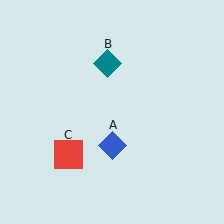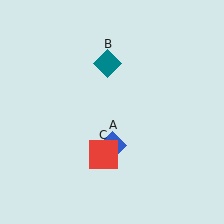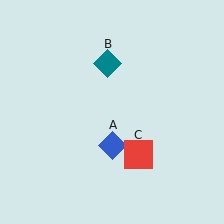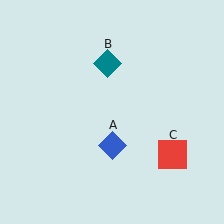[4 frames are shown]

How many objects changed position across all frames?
1 object changed position: red square (object C).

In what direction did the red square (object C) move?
The red square (object C) moved right.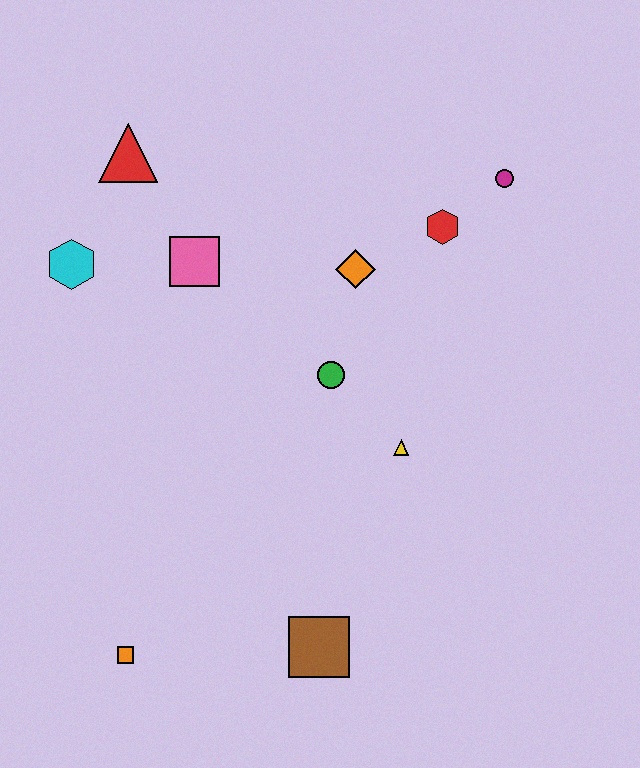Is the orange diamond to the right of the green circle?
Yes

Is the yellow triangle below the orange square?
No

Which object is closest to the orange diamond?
The red hexagon is closest to the orange diamond.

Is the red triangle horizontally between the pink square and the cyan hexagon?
Yes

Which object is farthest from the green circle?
The orange square is farthest from the green circle.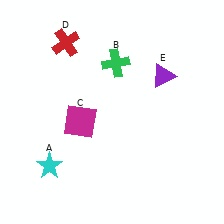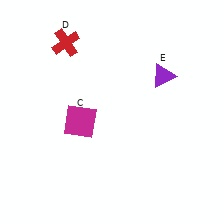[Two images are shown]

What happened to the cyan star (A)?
The cyan star (A) was removed in Image 2. It was in the bottom-left area of Image 1.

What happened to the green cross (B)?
The green cross (B) was removed in Image 2. It was in the top-right area of Image 1.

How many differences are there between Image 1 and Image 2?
There are 2 differences between the two images.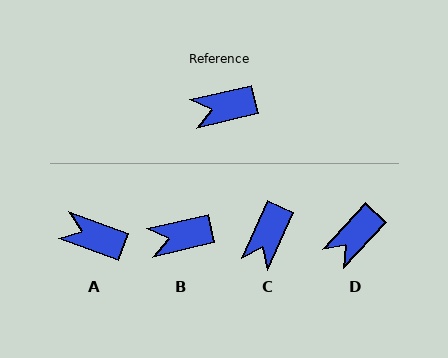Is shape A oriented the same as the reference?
No, it is off by about 33 degrees.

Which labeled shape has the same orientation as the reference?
B.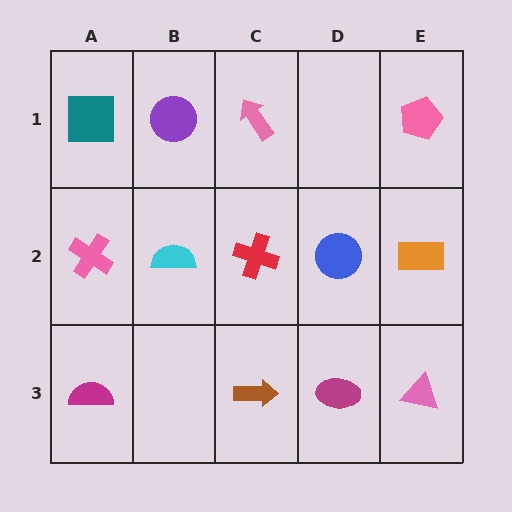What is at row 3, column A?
A magenta semicircle.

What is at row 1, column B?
A purple circle.